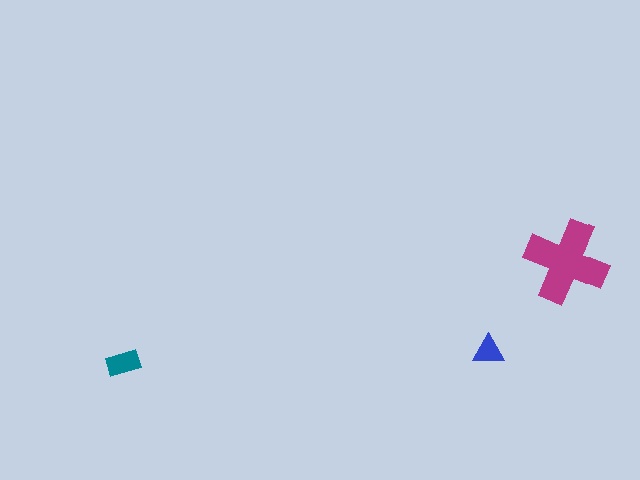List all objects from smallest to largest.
The blue triangle, the teal rectangle, the magenta cross.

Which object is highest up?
The magenta cross is topmost.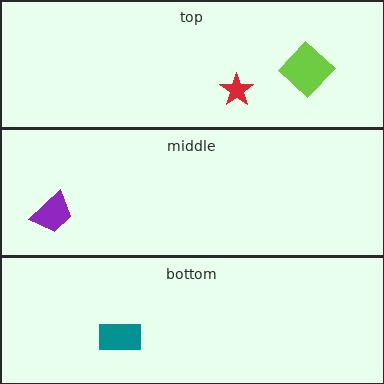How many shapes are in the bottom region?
1.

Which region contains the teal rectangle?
The bottom region.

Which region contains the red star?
The top region.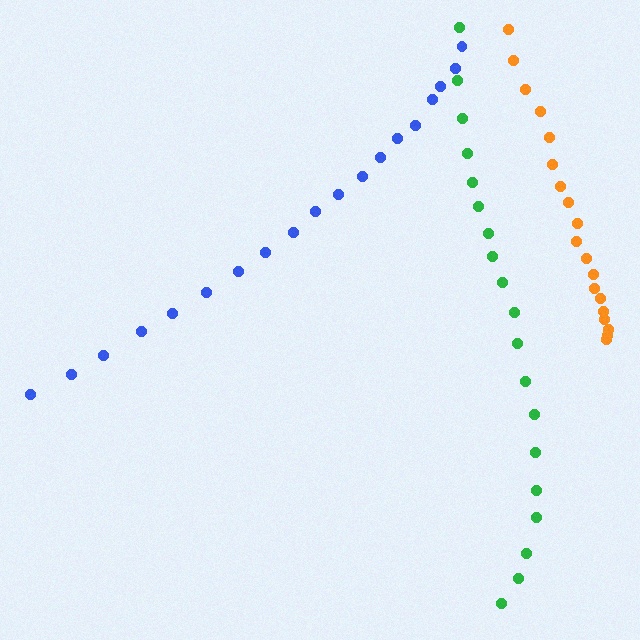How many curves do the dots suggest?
There are 3 distinct paths.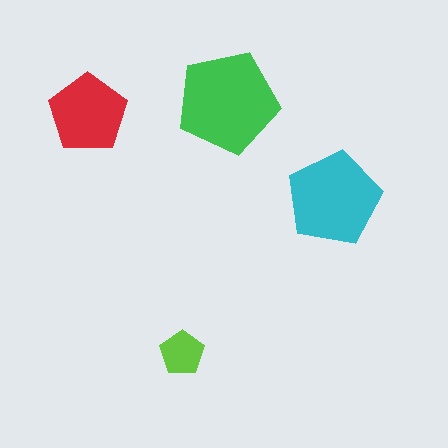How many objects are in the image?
There are 4 objects in the image.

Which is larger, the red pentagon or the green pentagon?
The green one.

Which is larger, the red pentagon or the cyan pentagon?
The cyan one.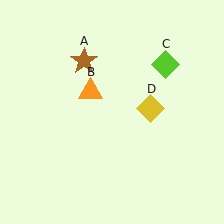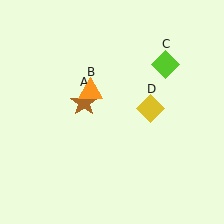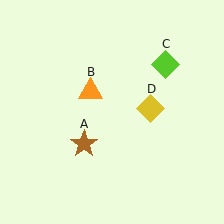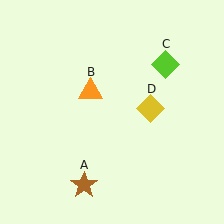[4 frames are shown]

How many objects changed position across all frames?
1 object changed position: brown star (object A).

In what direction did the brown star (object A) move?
The brown star (object A) moved down.